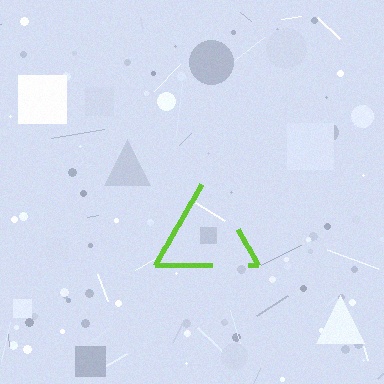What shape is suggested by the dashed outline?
The dashed outline suggests a triangle.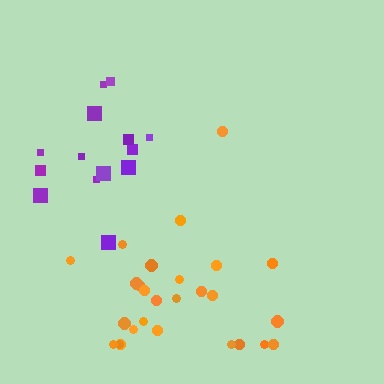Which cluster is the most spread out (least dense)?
Purple.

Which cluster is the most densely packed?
Orange.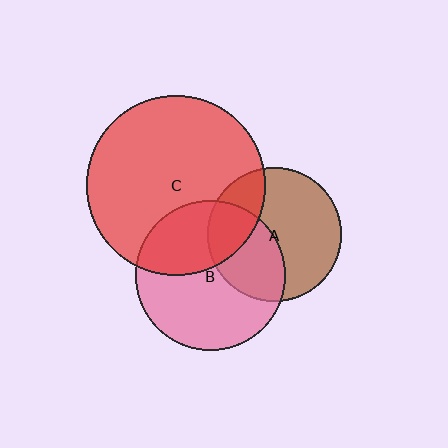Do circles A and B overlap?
Yes.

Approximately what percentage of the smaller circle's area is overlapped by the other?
Approximately 40%.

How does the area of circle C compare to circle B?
Approximately 1.4 times.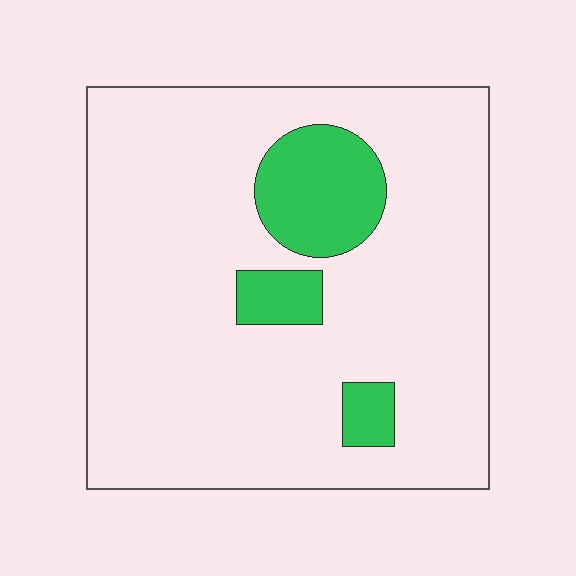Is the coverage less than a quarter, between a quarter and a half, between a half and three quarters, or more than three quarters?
Less than a quarter.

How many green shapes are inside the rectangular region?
3.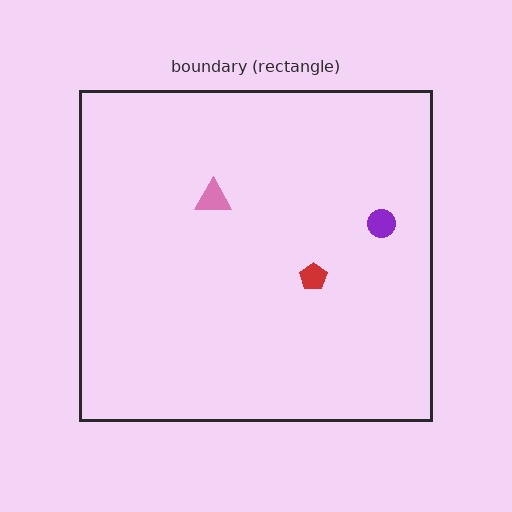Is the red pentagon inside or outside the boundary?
Inside.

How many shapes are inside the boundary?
3 inside, 0 outside.